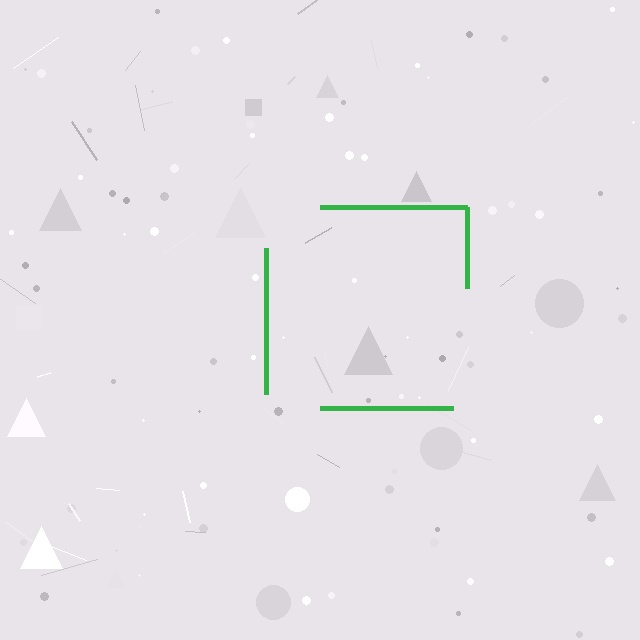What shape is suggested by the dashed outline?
The dashed outline suggests a square.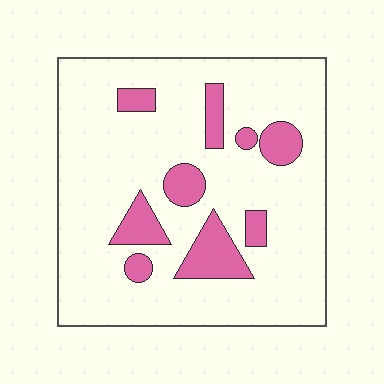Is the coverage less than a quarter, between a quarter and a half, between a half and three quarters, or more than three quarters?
Less than a quarter.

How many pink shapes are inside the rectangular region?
9.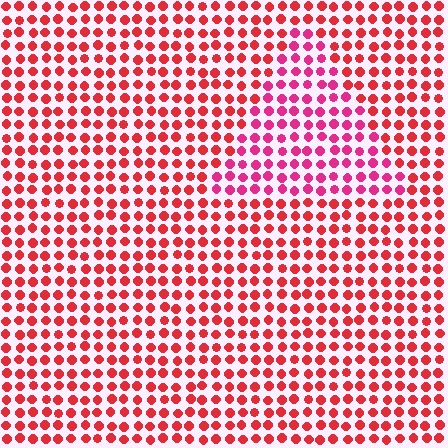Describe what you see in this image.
The image is filled with small red elements in a uniform arrangement. A triangle-shaped region is visible where the elements are tinted to a slightly different hue, forming a subtle color boundary.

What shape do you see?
I see a triangle.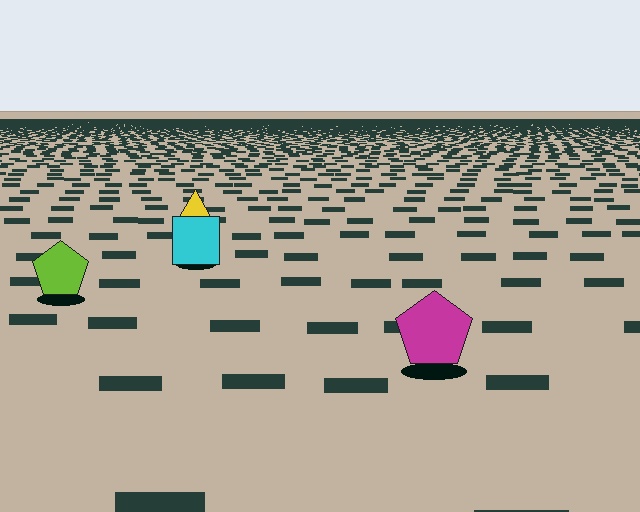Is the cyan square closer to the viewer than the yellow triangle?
Yes. The cyan square is closer — you can tell from the texture gradient: the ground texture is coarser near it.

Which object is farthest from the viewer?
The yellow triangle is farthest from the viewer. It appears smaller and the ground texture around it is denser.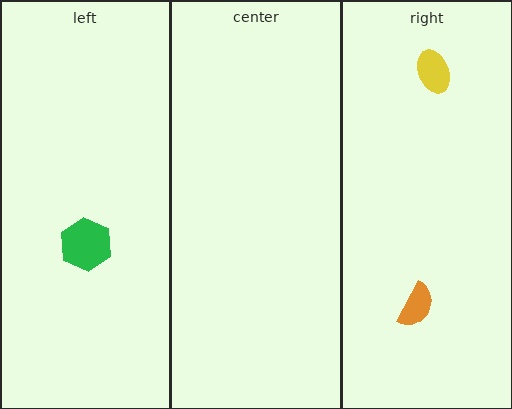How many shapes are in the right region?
2.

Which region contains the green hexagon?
The left region.